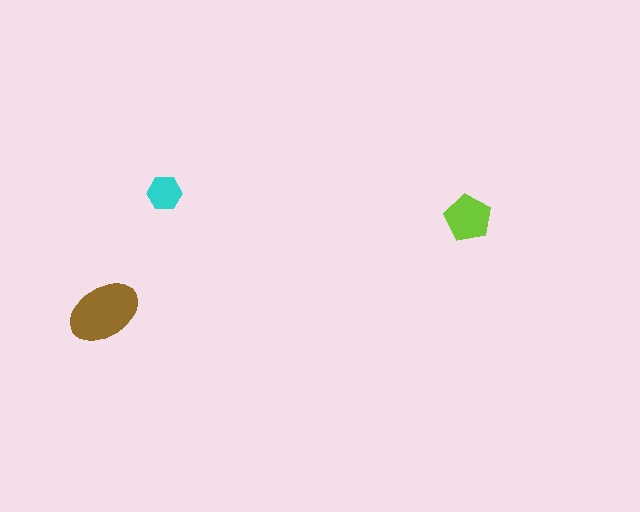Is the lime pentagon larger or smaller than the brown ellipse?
Smaller.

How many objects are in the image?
There are 3 objects in the image.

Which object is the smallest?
The cyan hexagon.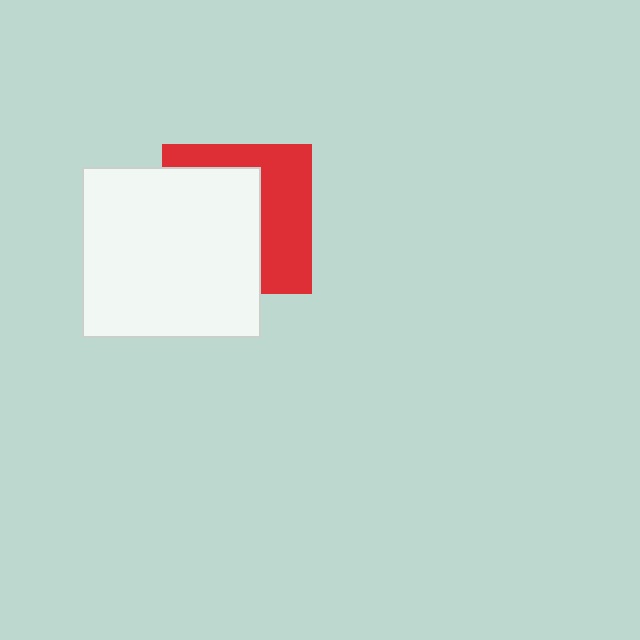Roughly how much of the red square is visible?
A small part of it is visible (roughly 44%).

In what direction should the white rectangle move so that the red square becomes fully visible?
The white rectangle should move left. That is the shortest direction to clear the overlap and leave the red square fully visible.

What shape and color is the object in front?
The object in front is a white rectangle.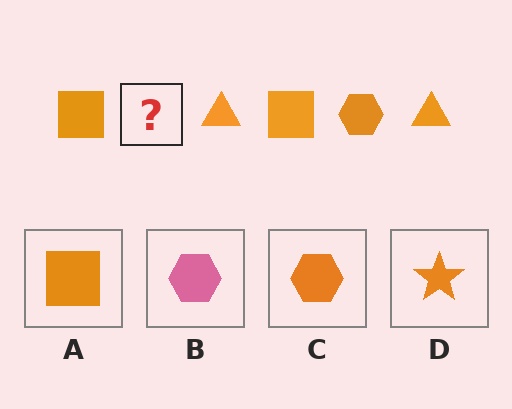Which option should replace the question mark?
Option C.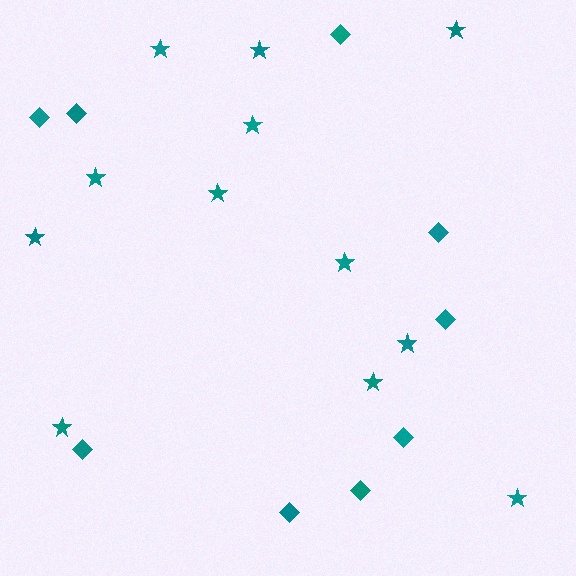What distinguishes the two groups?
There are 2 groups: one group of stars (12) and one group of diamonds (9).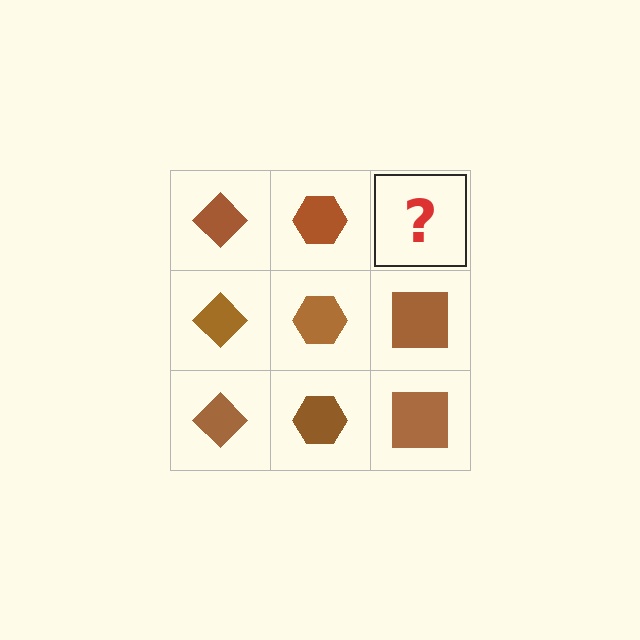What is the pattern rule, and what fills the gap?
The rule is that each column has a consistent shape. The gap should be filled with a brown square.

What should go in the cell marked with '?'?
The missing cell should contain a brown square.